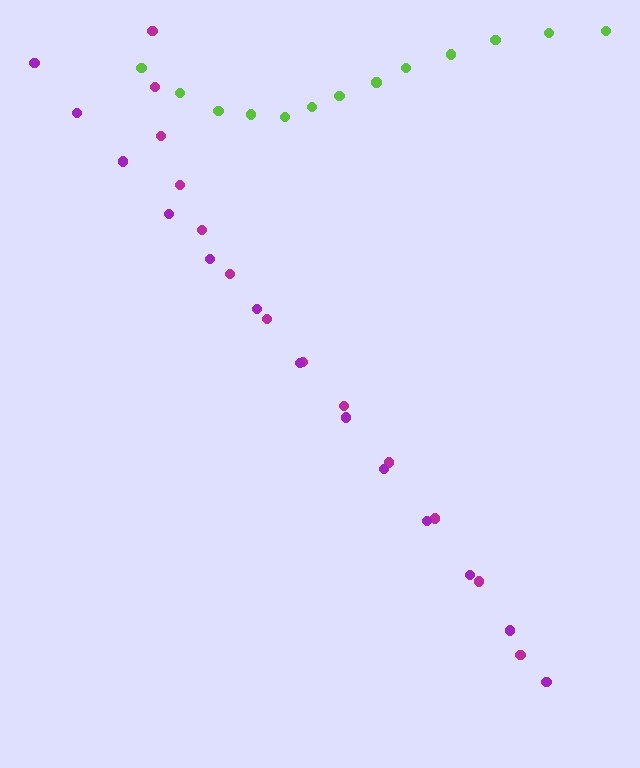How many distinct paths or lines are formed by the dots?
There are 3 distinct paths.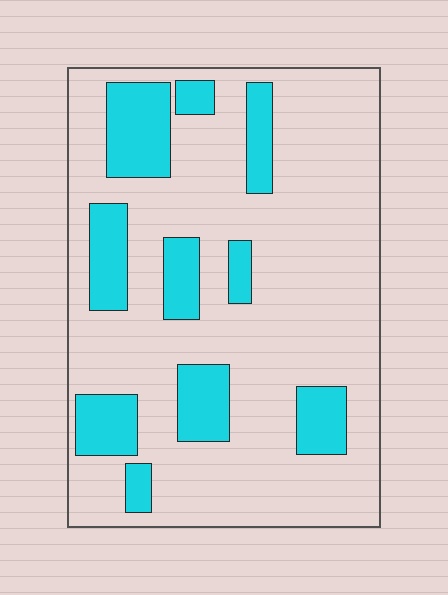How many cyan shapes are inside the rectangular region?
10.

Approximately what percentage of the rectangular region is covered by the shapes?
Approximately 20%.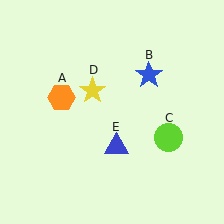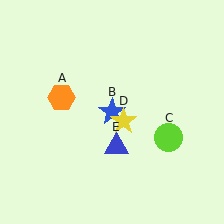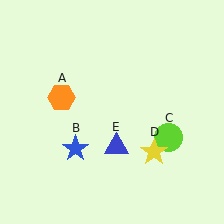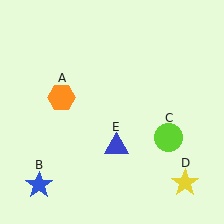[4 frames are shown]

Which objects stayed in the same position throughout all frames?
Orange hexagon (object A) and lime circle (object C) and blue triangle (object E) remained stationary.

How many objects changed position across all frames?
2 objects changed position: blue star (object B), yellow star (object D).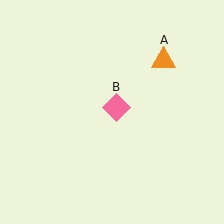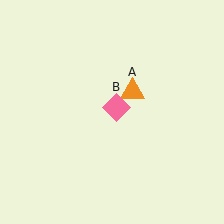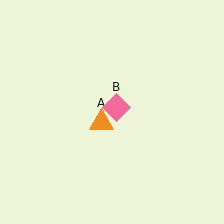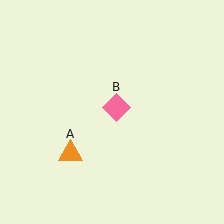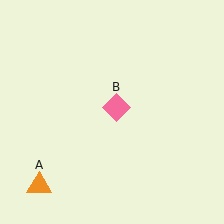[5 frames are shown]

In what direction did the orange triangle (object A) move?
The orange triangle (object A) moved down and to the left.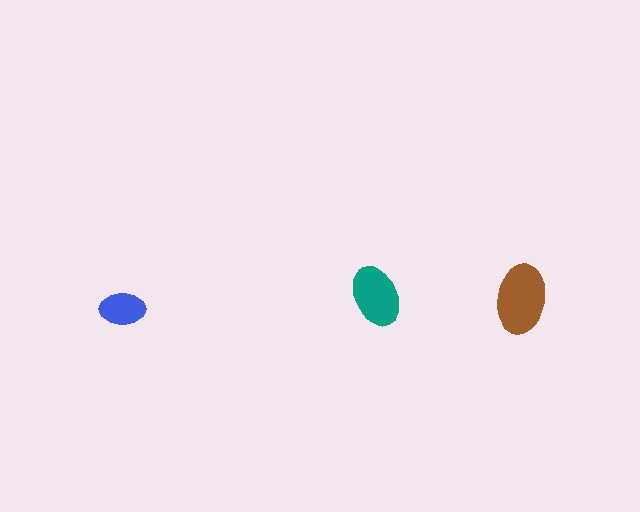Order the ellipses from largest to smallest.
the brown one, the teal one, the blue one.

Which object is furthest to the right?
The brown ellipse is rightmost.